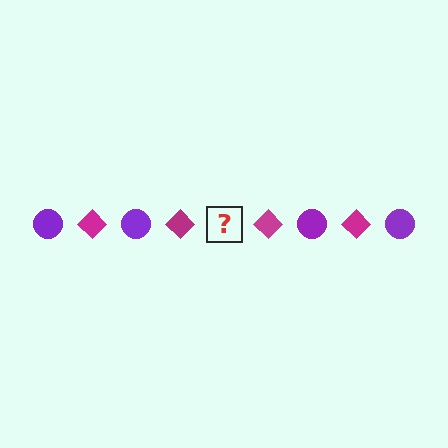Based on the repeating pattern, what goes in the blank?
The blank should be a purple circle.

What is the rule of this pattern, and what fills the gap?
The rule is that the pattern alternates between purple circle and magenta diamond. The gap should be filled with a purple circle.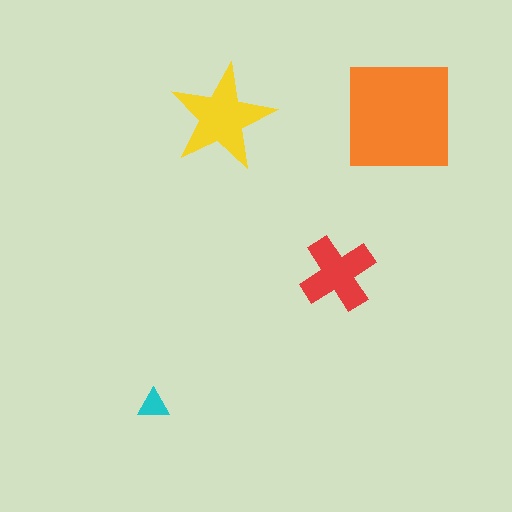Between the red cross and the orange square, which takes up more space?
The orange square.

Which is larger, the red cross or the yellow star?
The yellow star.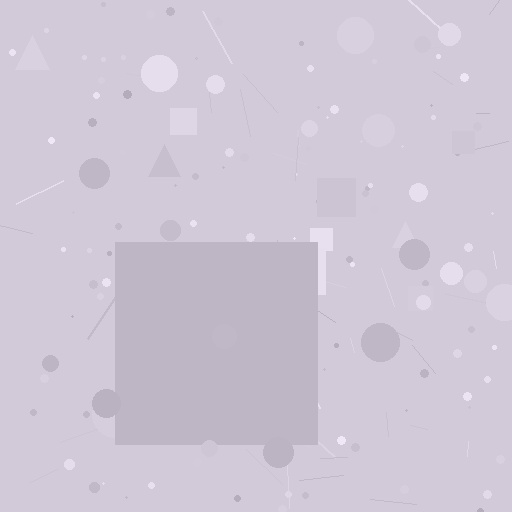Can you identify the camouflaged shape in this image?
The camouflaged shape is a square.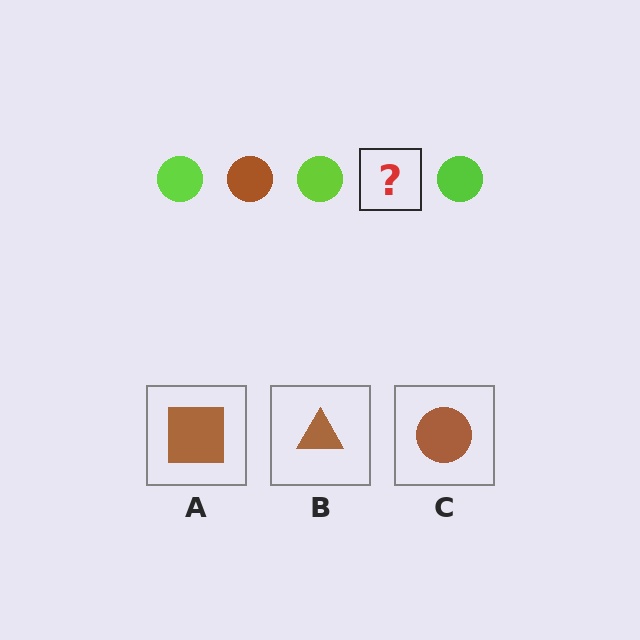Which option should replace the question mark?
Option C.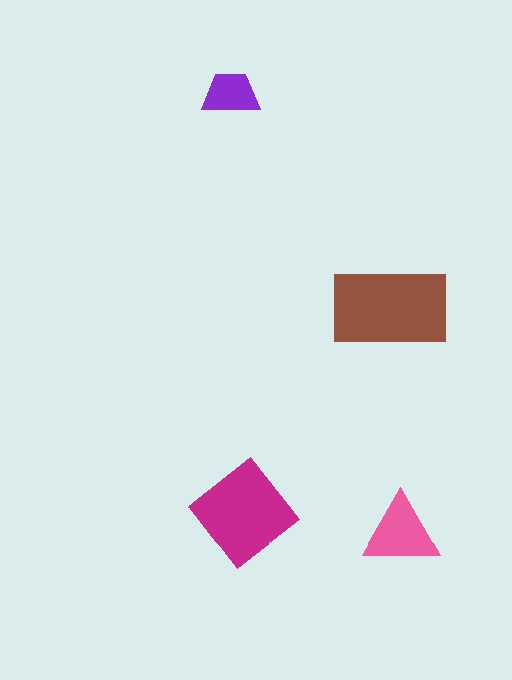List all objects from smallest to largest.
The purple trapezoid, the pink triangle, the magenta diamond, the brown rectangle.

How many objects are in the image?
There are 4 objects in the image.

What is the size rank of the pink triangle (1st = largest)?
3rd.